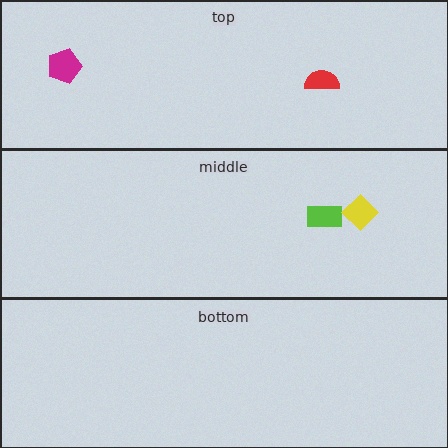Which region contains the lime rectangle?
The middle region.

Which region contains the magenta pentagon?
The top region.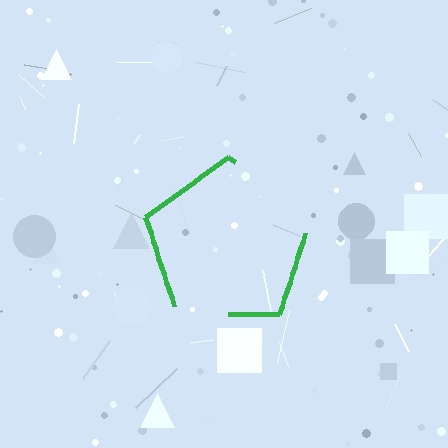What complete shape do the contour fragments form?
The contour fragments form a pentagon.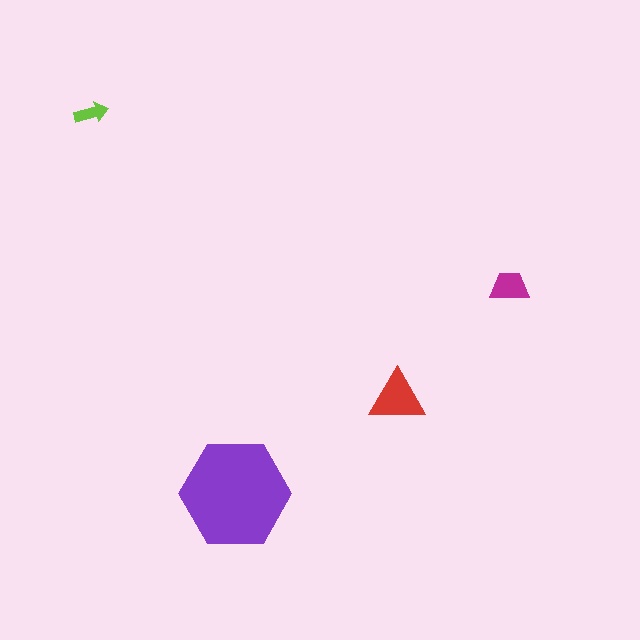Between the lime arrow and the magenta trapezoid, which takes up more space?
The magenta trapezoid.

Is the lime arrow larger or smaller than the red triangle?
Smaller.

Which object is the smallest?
The lime arrow.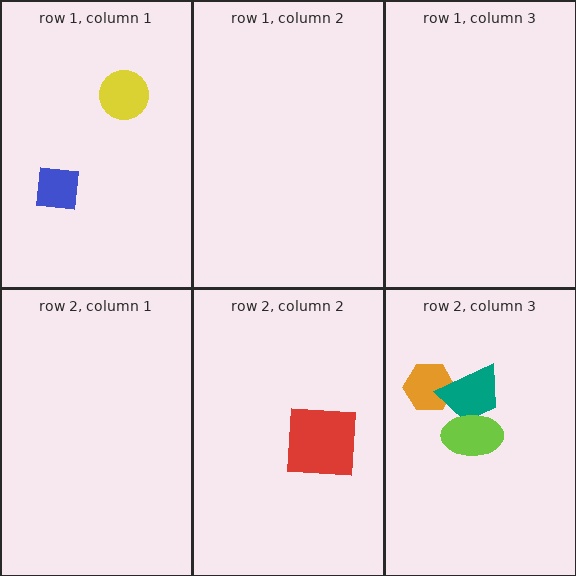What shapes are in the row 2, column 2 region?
The red square.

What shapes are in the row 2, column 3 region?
The orange hexagon, the teal trapezoid, the lime ellipse.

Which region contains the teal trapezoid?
The row 2, column 3 region.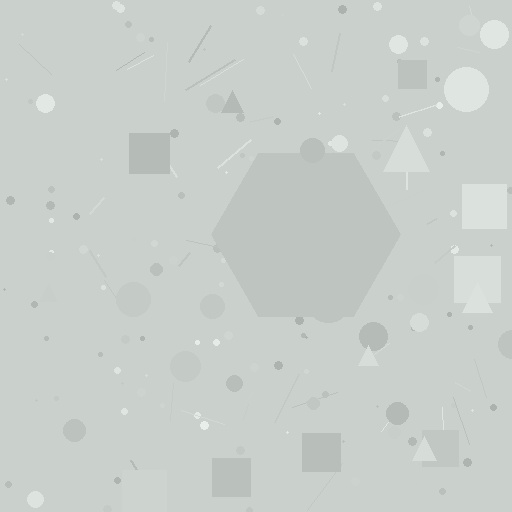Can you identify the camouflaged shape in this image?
The camouflaged shape is a hexagon.